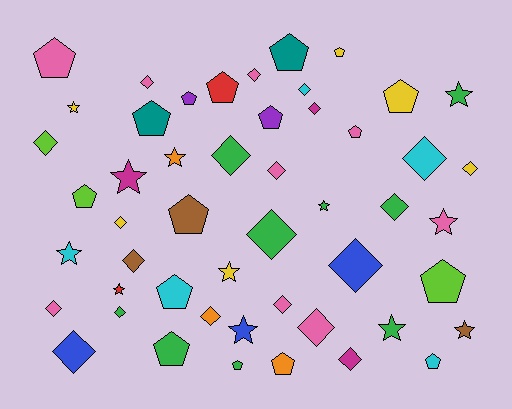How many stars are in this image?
There are 12 stars.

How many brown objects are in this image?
There are 3 brown objects.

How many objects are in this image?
There are 50 objects.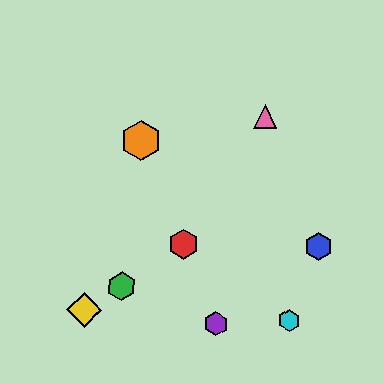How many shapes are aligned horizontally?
2 shapes (the red hexagon, the blue hexagon) are aligned horizontally.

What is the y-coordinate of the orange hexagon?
The orange hexagon is at y≈141.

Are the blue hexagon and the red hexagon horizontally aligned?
Yes, both are at y≈246.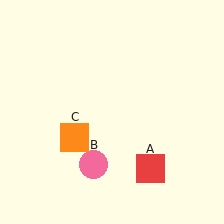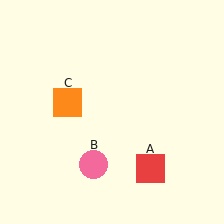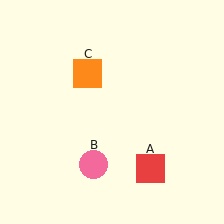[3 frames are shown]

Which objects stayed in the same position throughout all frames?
Red square (object A) and pink circle (object B) remained stationary.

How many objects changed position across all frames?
1 object changed position: orange square (object C).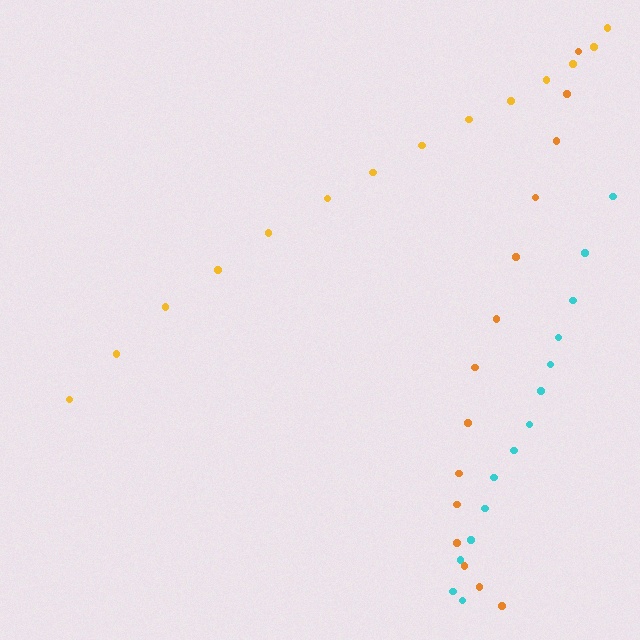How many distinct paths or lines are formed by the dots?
There are 3 distinct paths.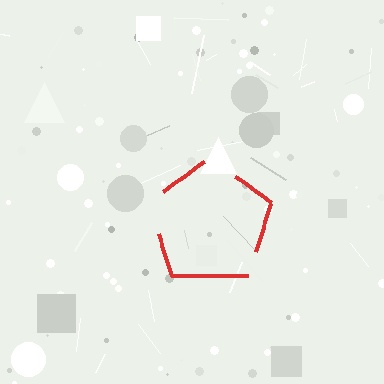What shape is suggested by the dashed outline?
The dashed outline suggests a pentagon.